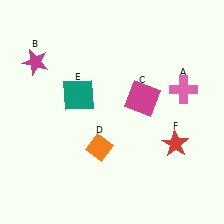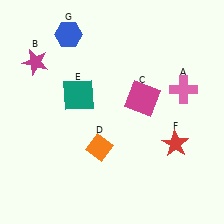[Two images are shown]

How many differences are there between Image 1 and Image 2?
There is 1 difference between the two images.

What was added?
A blue hexagon (G) was added in Image 2.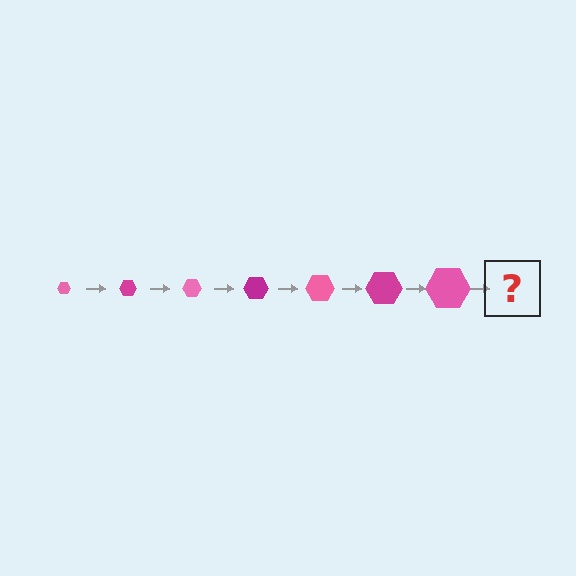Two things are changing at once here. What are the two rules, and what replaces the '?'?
The two rules are that the hexagon grows larger each step and the color cycles through pink and magenta. The '?' should be a magenta hexagon, larger than the previous one.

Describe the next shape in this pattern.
It should be a magenta hexagon, larger than the previous one.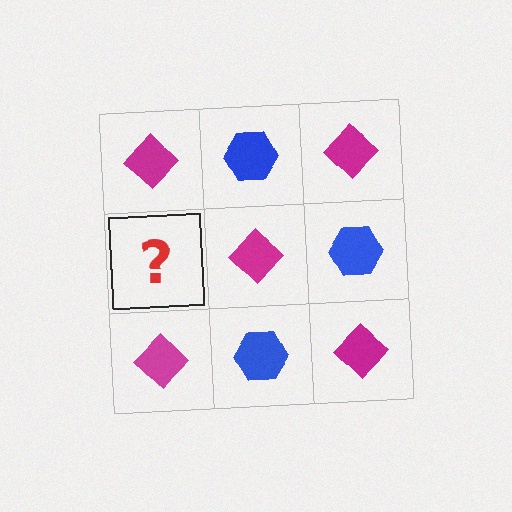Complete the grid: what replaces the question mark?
The question mark should be replaced with a blue hexagon.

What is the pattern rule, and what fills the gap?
The rule is that it alternates magenta diamond and blue hexagon in a checkerboard pattern. The gap should be filled with a blue hexagon.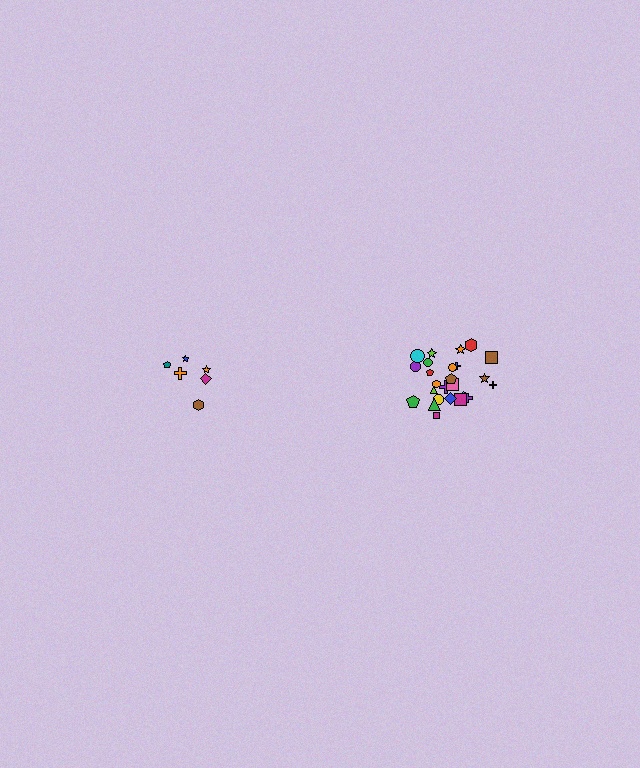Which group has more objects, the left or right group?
The right group.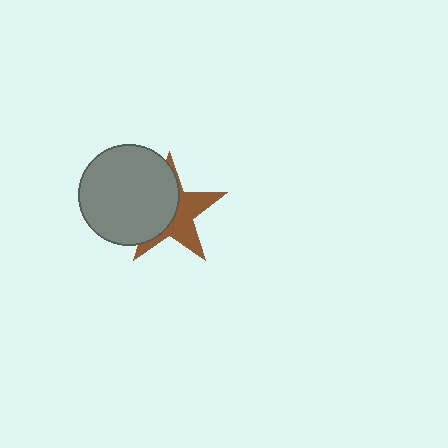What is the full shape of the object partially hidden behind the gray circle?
The partially hidden object is a brown star.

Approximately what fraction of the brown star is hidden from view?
Roughly 52% of the brown star is hidden behind the gray circle.